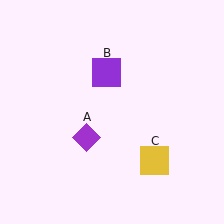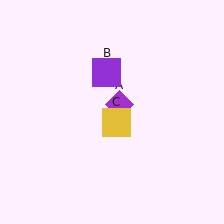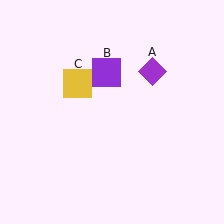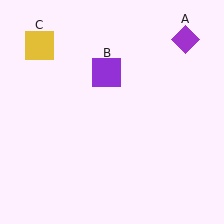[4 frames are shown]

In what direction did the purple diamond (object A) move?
The purple diamond (object A) moved up and to the right.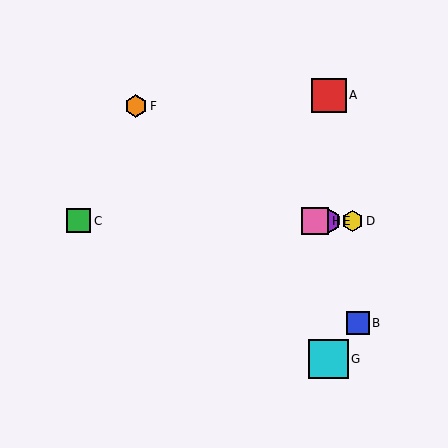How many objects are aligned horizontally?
4 objects (C, D, E, H) are aligned horizontally.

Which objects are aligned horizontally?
Objects C, D, E, H are aligned horizontally.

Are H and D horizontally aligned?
Yes, both are at y≈221.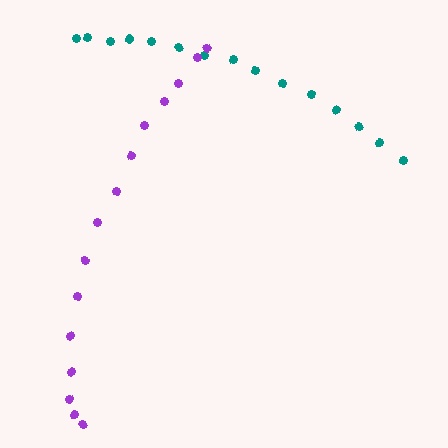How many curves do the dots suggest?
There are 2 distinct paths.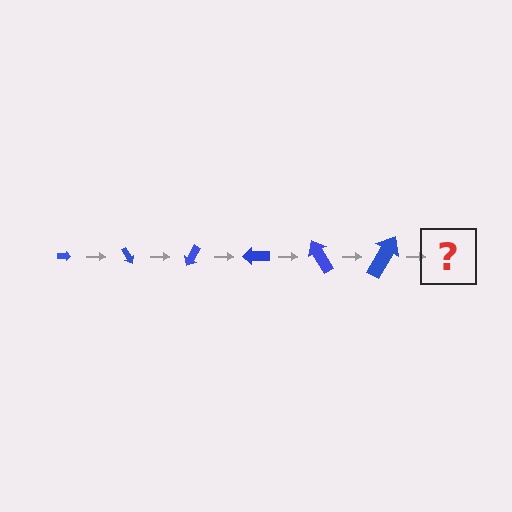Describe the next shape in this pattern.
It should be an arrow, larger than the previous one and rotated 360 degrees from the start.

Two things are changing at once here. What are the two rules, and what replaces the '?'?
The two rules are that the arrow grows larger each step and it rotates 60 degrees each step. The '?' should be an arrow, larger than the previous one and rotated 360 degrees from the start.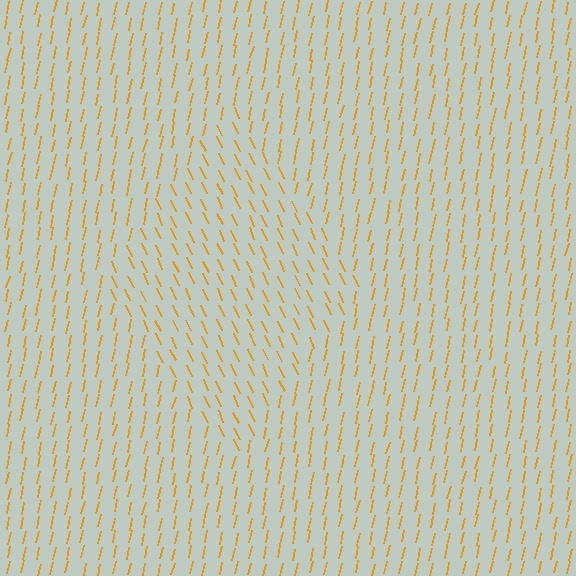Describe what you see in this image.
The image is filled with small orange line segments. A diamond region in the image has lines oriented differently from the surrounding lines, creating a visible texture boundary.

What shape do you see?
I see a diamond.